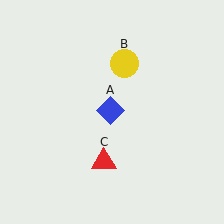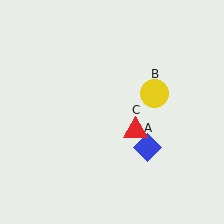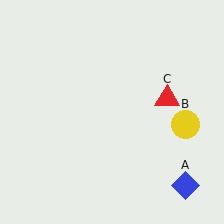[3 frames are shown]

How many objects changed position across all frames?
3 objects changed position: blue diamond (object A), yellow circle (object B), red triangle (object C).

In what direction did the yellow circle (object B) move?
The yellow circle (object B) moved down and to the right.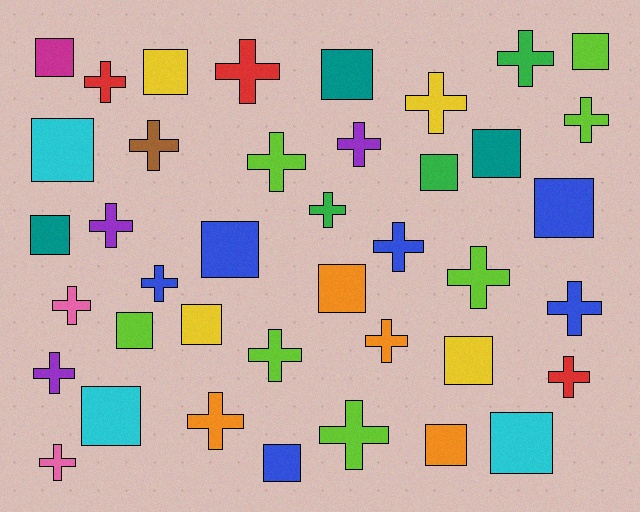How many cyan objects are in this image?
There are 3 cyan objects.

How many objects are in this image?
There are 40 objects.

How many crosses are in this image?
There are 22 crosses.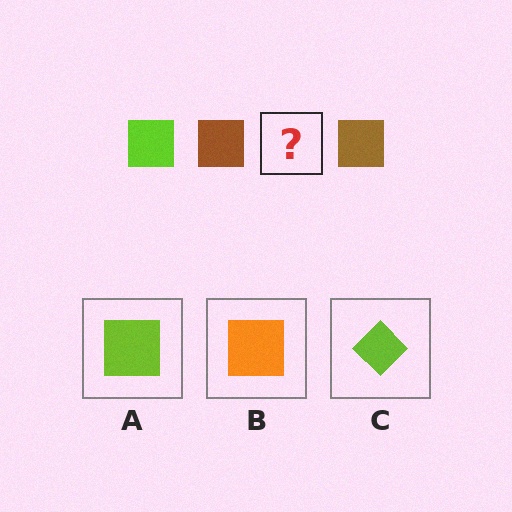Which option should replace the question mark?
Option A.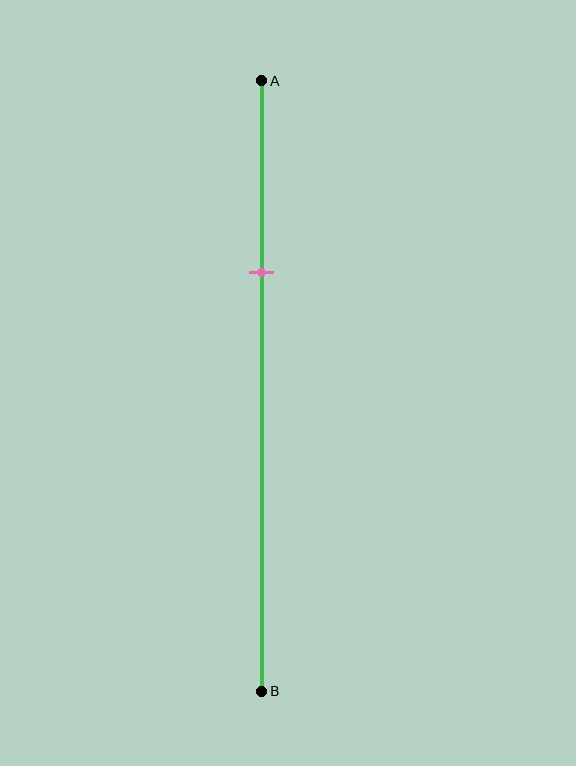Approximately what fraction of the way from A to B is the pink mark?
The pink mark is approximately 30% of the way from A to B.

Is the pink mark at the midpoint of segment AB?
No, the mark is at about 30% from A, not at the 50% midpoint.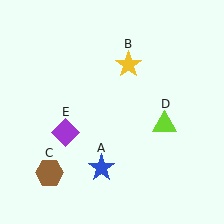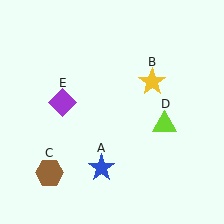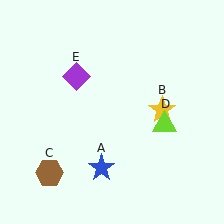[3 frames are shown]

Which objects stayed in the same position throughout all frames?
Blue star (object A) and brown hexagon (object C) and lime triangle (object D) remained stationary.